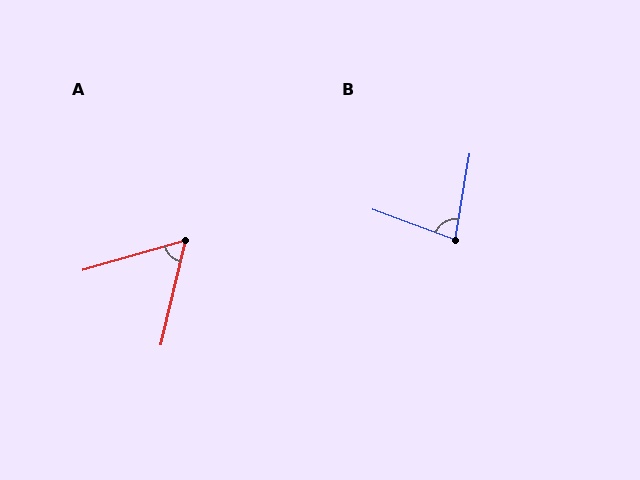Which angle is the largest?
B, at approximately 79 degrees.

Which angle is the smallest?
A, at approximately 61 degrees.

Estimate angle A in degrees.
Approximately 61 degrees.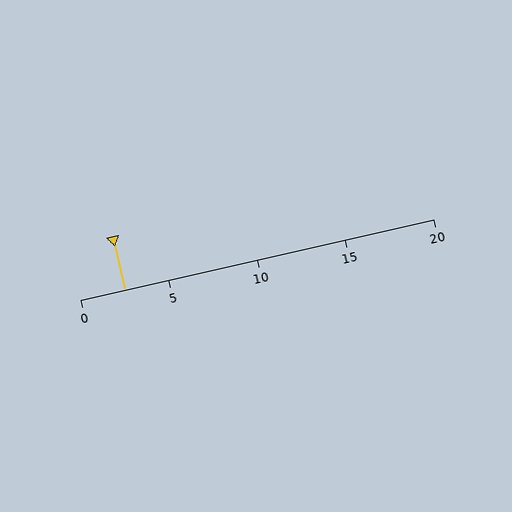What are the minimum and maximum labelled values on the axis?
The axis runs from 0 to 20.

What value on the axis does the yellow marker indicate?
The marker indicates approximately 2.5.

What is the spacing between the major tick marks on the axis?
The major ticks are spaced 5 apart.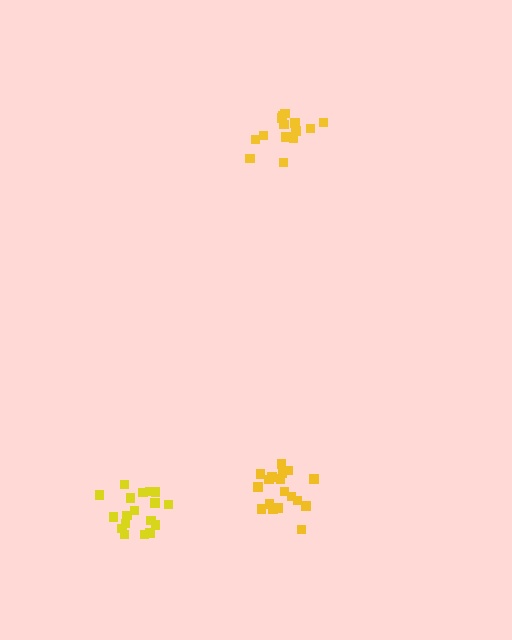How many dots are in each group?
Group 1: 18 dots, Group 2: 18 dots, Group 3: 14 dots (50 total).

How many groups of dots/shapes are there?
There are 3 groups.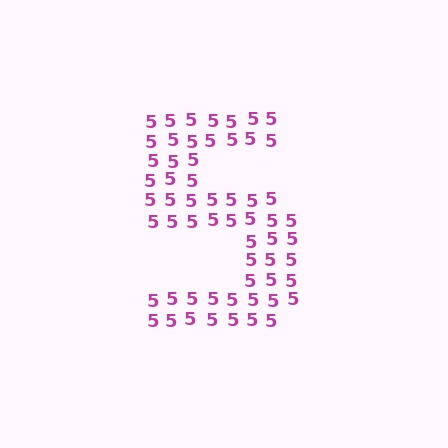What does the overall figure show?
The overall figure shows the digit 5.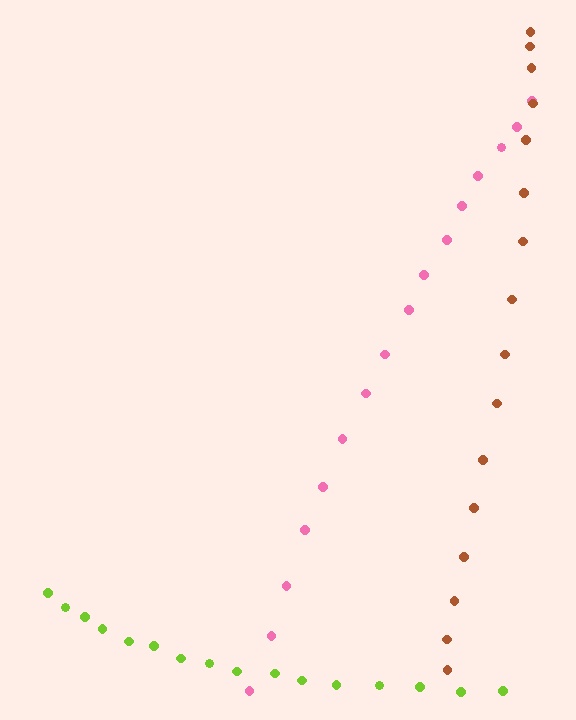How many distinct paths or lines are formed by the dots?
There are 3 distinct paths.